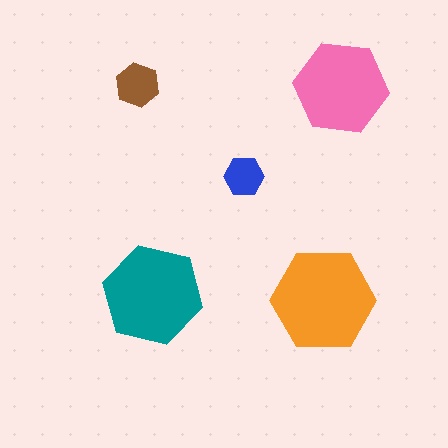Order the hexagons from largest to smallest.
the orange one, the teal one, the pink one, the brown one, the blue one.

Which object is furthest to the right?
The pink hexagon is rightmost.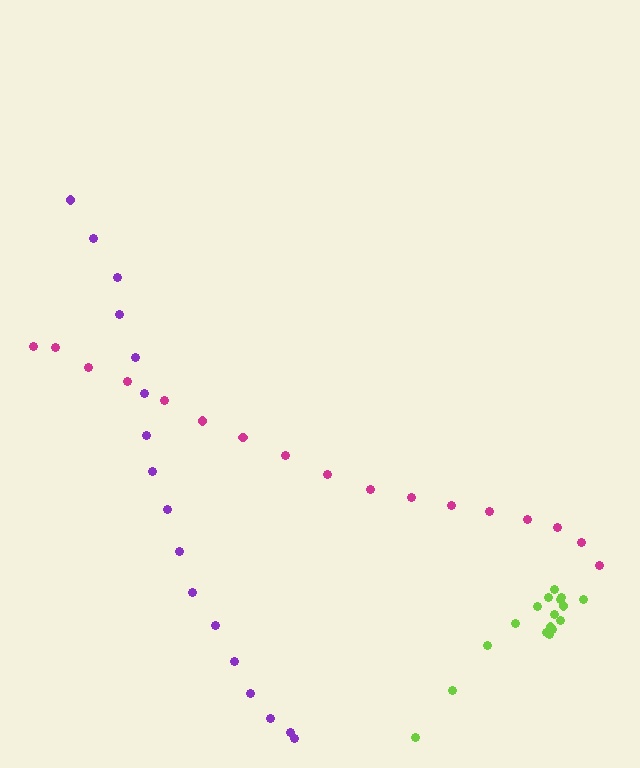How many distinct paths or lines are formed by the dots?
There are 3 distinct paths.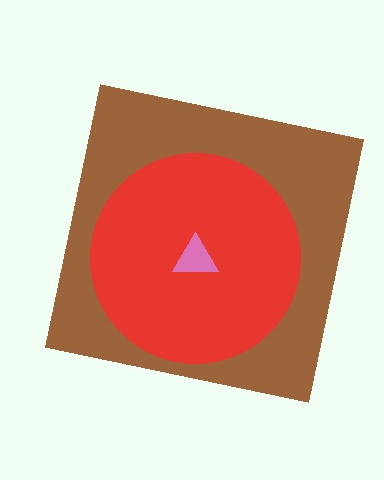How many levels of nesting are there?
3.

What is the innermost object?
The pink triangle.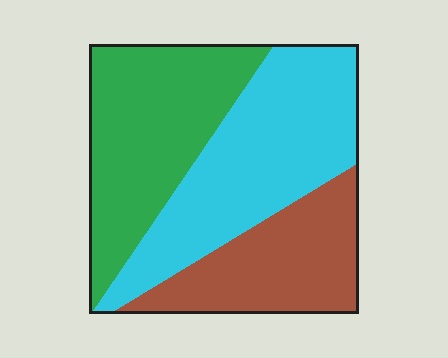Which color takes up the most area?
Cyan, at roughly 40%.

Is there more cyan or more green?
Cyan.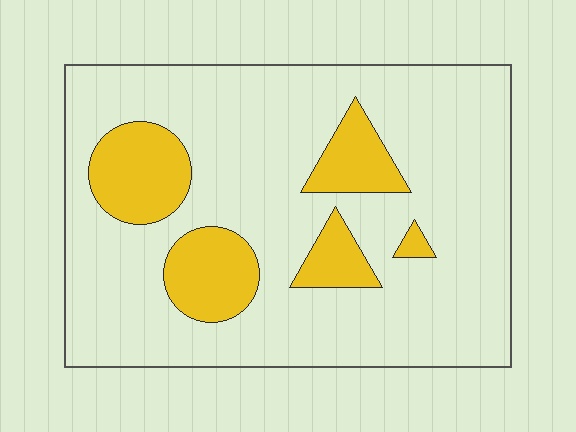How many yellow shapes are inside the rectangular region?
5.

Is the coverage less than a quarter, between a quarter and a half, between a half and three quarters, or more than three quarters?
Less than a quarter.